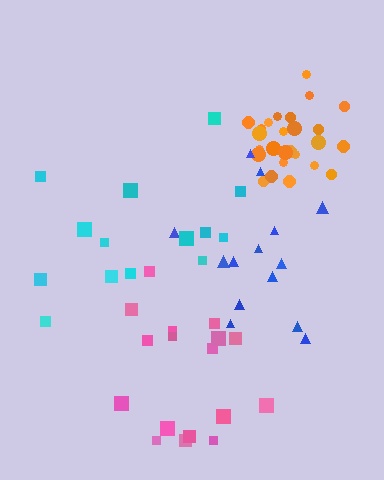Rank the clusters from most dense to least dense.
orange, pink, cyan, blue.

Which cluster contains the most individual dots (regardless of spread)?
Orange (26).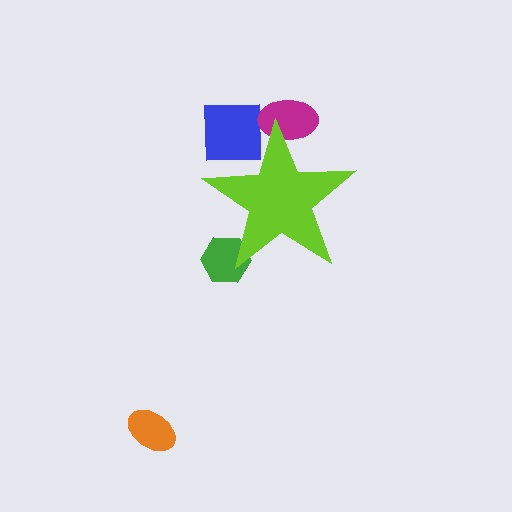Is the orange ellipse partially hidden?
No, the orange ellipse is fully visible.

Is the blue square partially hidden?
Yes, the blue square is partially hidden behind the lime star.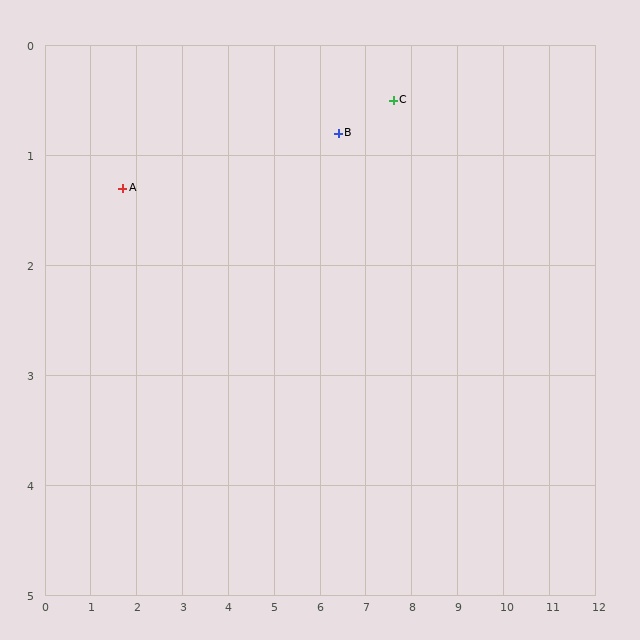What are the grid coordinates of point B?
Point B is at approximately (6.4, 0.8).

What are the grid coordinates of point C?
Point C is at approximately (7.6, 0.5).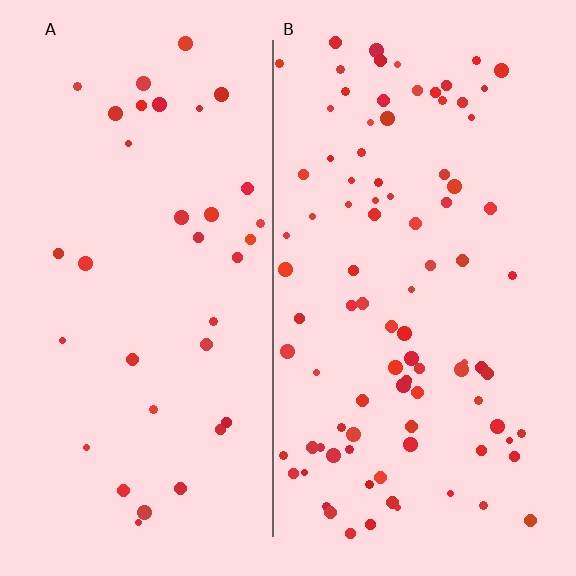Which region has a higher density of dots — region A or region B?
B (the right).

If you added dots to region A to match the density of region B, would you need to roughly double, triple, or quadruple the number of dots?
Approximately triple.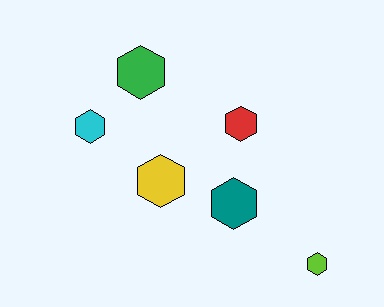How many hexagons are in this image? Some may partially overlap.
There are 6 hexagons.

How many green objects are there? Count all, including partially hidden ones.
There is 1 green object.